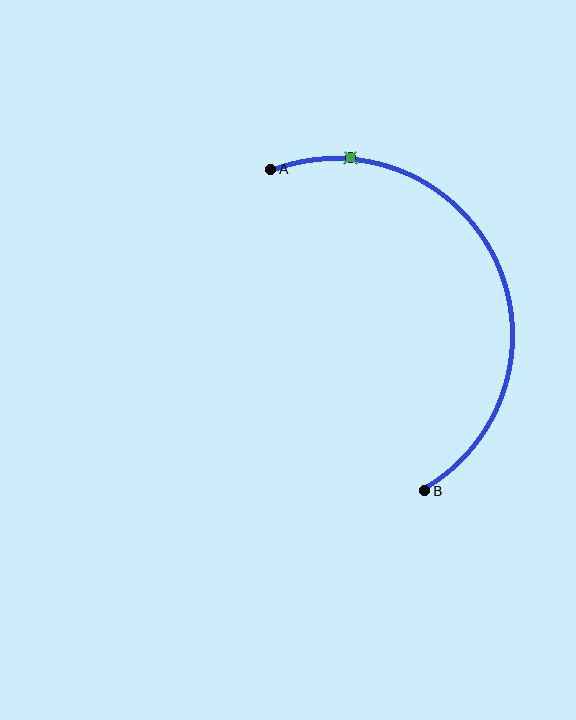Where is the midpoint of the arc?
The arc midpoint is the point on the curve farthest from the straight line joining A and B. It sits to the right of that line.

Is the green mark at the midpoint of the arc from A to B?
No. The green mark lies on the arc but is closer to endpoint A. The arc midpoint would be at the point on the curve equidistant along the arc from both A and B.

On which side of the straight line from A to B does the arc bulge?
The arc bulges to the right of the straight line connecting A and B.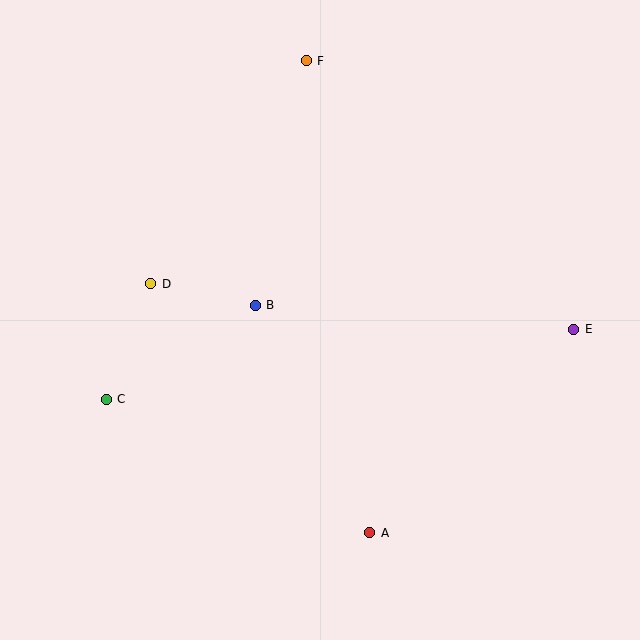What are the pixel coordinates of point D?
Point D is at (151, 284).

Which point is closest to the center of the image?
Point B at (255, 305) is closest to the center.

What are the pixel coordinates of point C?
Point C is at (106, 399).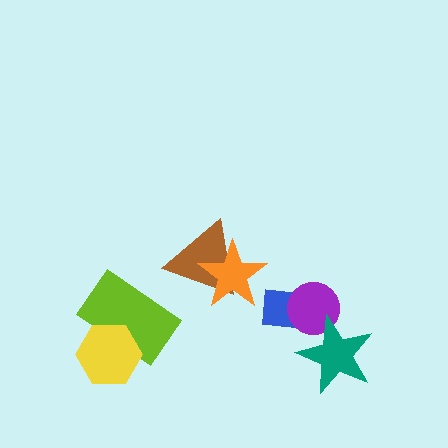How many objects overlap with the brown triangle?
1 object overlaps with the brown triangle.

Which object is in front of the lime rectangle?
The yellow hexagon is in front of the lime rectangle.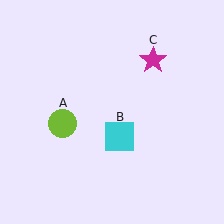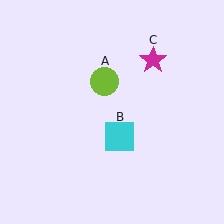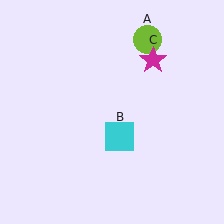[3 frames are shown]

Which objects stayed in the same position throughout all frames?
Cyan square (object B) and magenta star (object C) remained stationary.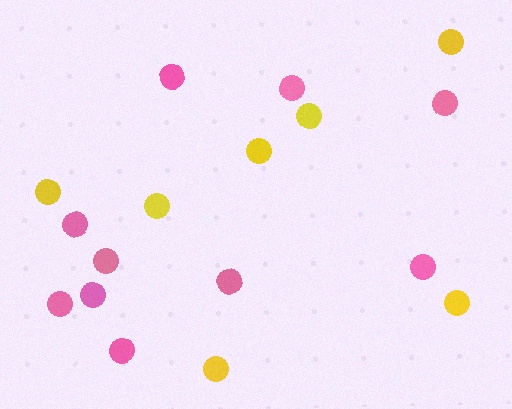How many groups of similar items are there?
There are 2 groups: one group of pink circles (10) and one group of yellow circles (7).